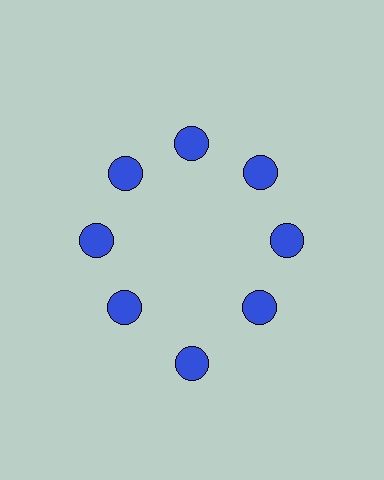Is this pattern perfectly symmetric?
No. The 8 blue circles are arranged in a ring, but one element near the 6 o'clock position is pushed outward from the center, breaking the 8-fold rotational symmetry.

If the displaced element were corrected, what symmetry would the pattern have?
It would have 8-fold rotational symmetry — the pattern would map onto itself every 45 degrees.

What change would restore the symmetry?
The symmetry would be restored by moving it inward, back onto the ring so that all 8 circles sit at equal angles and equal distance from the center.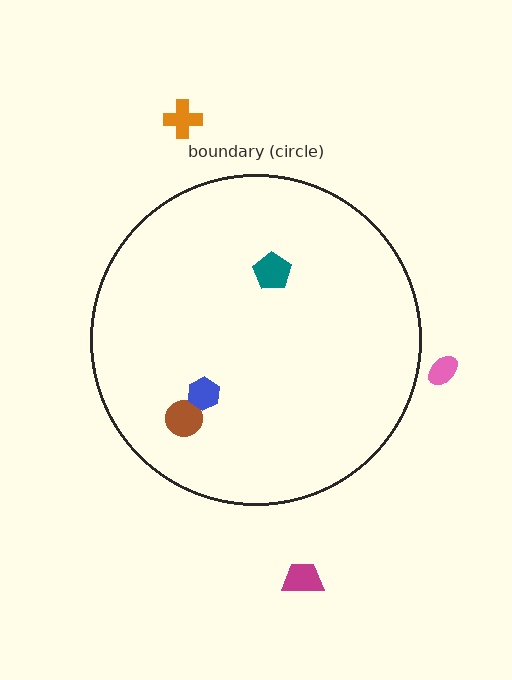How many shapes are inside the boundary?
3 inside, 3 outside.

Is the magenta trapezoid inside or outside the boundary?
Outside.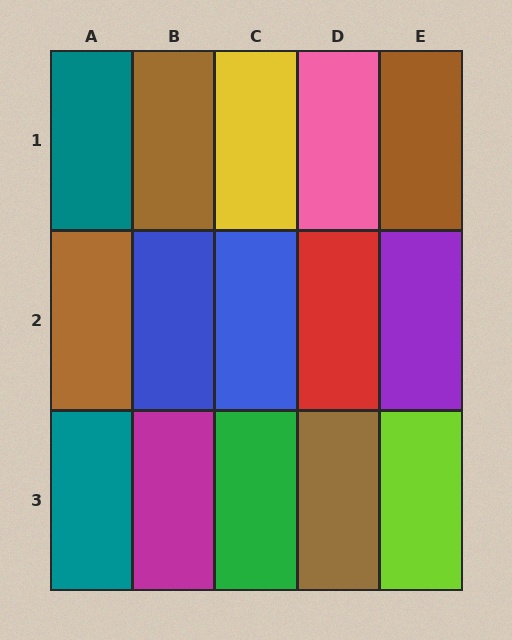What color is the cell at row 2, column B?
Blue.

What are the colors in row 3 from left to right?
Teal, magenta, green, brown, lime.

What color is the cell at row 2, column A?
Brown.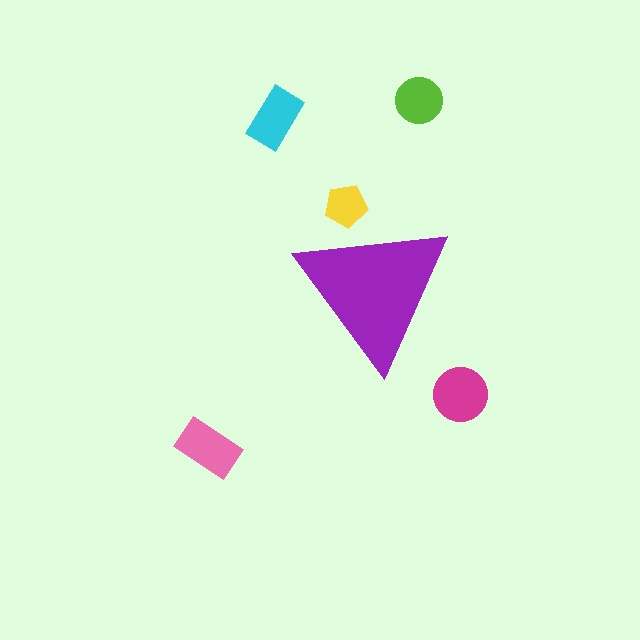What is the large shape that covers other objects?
A purple triangle.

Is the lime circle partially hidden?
No, the lime circle is fully visible.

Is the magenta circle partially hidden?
No, the magenta circle is fully visible.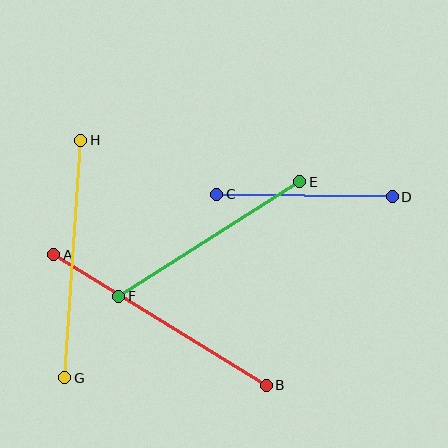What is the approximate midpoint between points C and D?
The midpoint is at approximately (305, 195) pixels.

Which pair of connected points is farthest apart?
Points A and B are farthest apart.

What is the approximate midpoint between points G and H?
The midpoint is at approximately (73, 259) pixels.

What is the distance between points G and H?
The distance is approximately 238 pixels.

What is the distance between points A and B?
The distance is approximately 249 pixels.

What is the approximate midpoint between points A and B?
The midpoint is at approximately (160, 320) pixels.